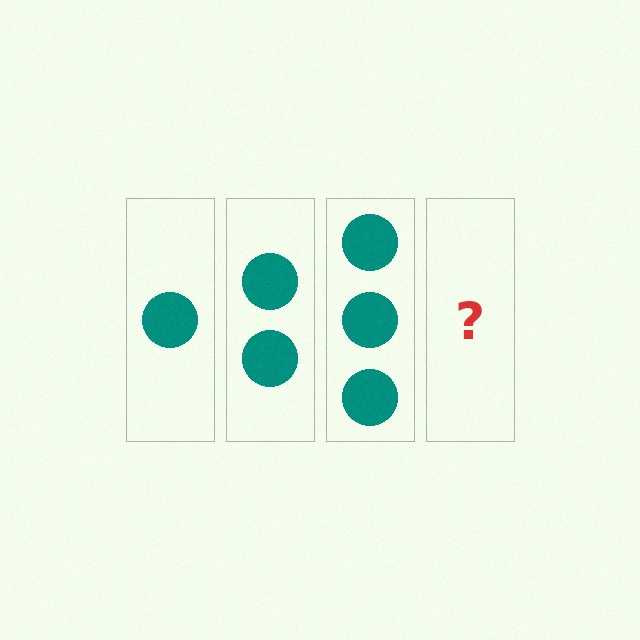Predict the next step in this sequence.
The next step is 4 circles.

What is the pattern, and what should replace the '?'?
The pattern is that each step adds one more circle. The '?' should be 4 circles.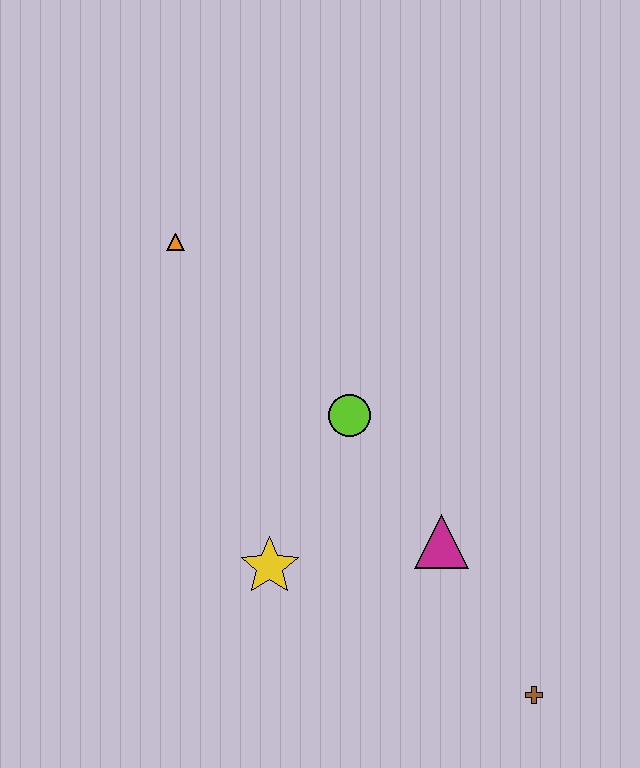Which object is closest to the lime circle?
The magenta triangle is closest to the lime circle.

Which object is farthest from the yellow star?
The orange triangle is farthest from the yellow star.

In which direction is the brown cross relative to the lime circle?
The brown cross is below the lime circle.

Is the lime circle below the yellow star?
No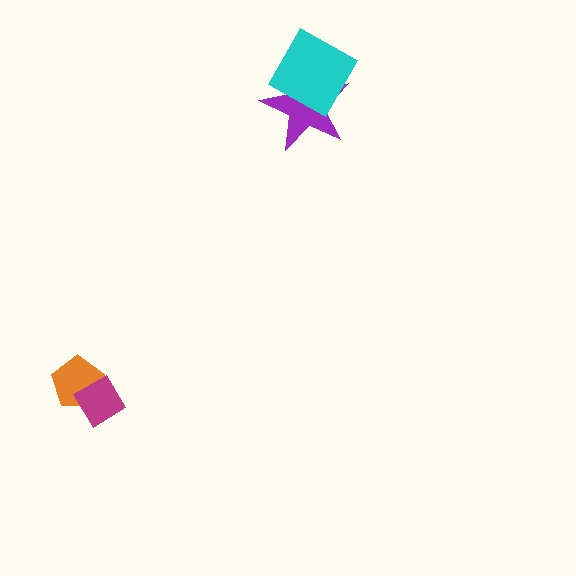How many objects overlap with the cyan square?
1 object overlaps with the cyan square.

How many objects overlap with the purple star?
1 object overlaps with the purple star.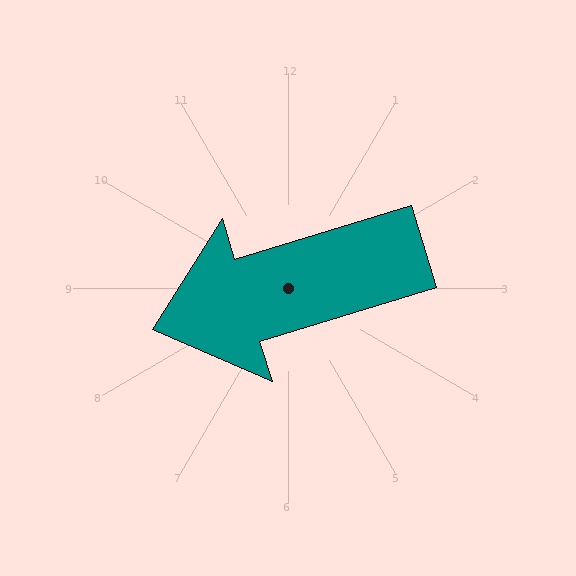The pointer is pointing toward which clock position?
Roughly 8 o'clock.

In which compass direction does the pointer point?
West.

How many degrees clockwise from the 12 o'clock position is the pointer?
Approximately 253 degrees.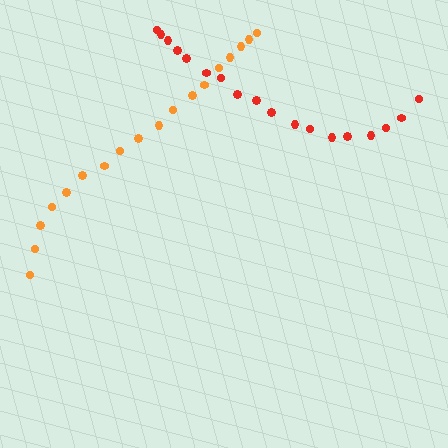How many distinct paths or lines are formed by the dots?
There are 2 distinct paths.